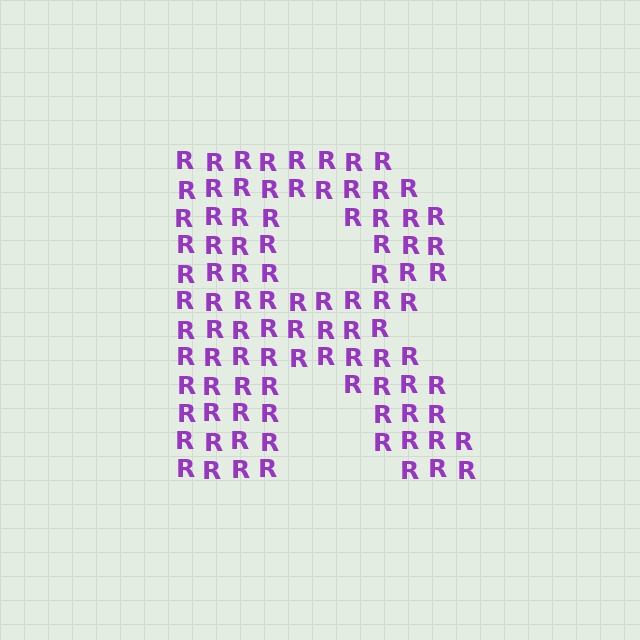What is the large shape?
The large shape is the letter R.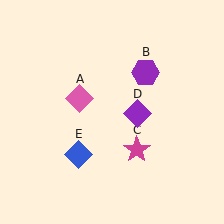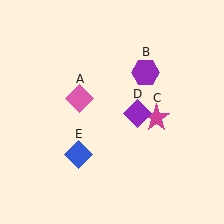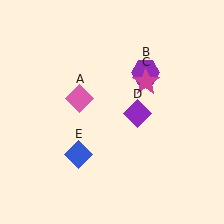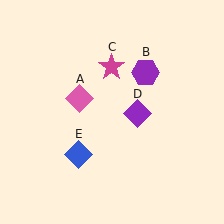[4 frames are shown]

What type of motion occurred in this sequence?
The magenta star (object C) rotated counterclockwise around the center of the scene.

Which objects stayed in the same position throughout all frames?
Pink diamond (object A) and purple hexagon (object B) and purple diamond (object D) and blue diamond (object E) remained stationary.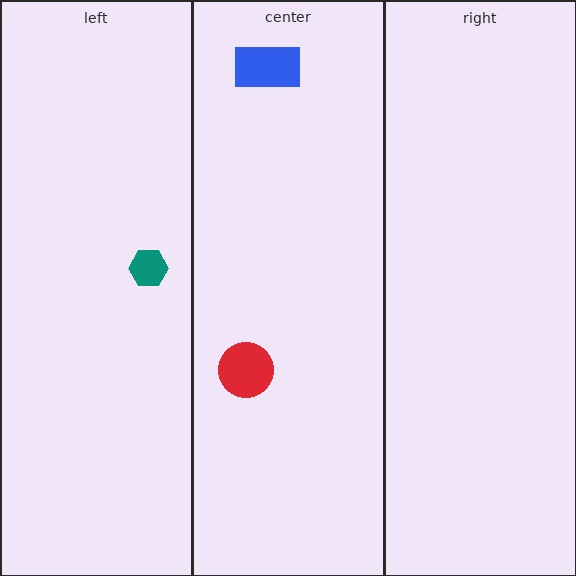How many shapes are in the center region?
2.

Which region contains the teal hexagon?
The left region.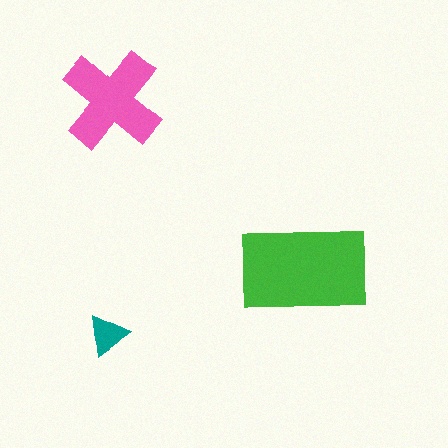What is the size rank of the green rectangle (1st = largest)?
1st.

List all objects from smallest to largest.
The teal triangle, the pink cross, the green rectangle.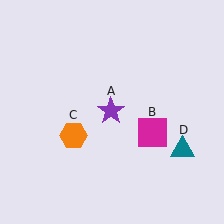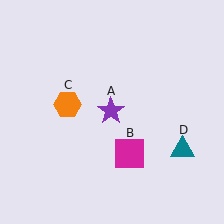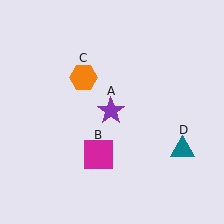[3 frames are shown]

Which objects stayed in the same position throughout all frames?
Purple star (object A) and teal triangle (object D) remained stationary.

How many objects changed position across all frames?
2 objects changed position: magenta square (object B), orange hexagon (object C).